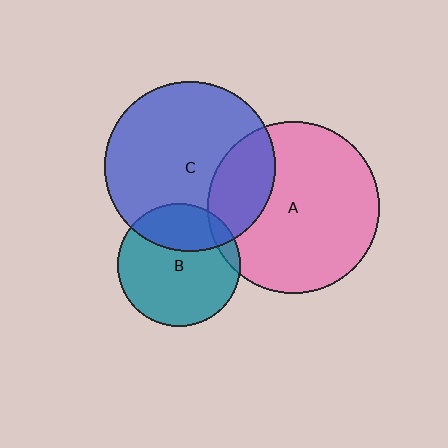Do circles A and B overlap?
Yes.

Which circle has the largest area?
Circle A (pink).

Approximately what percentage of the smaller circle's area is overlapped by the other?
Approximately 10%.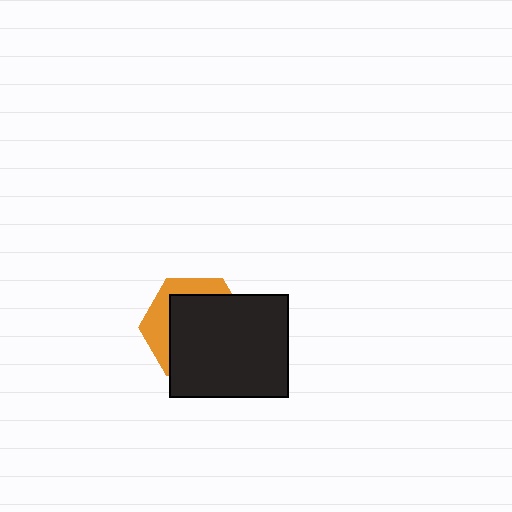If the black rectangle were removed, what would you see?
You would see the complete orange hexagon.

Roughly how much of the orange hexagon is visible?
A small part of it is visible (roughly 31%).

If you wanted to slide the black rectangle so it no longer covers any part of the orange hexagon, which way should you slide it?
Slide it toward the lower-right — that is the most direct way to separate the two shapes.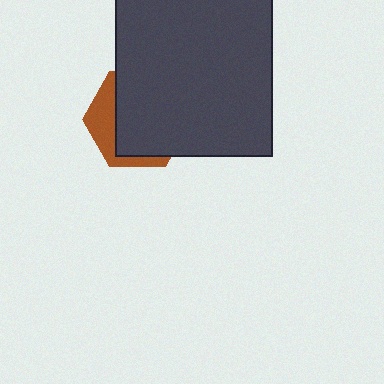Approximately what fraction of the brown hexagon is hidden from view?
Roughly 70% of the brown hexagon is hidden behind the dark gray rectangle.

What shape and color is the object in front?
The object in front is a dark gray rectangle.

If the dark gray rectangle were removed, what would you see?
You would see the complete brown hexagon.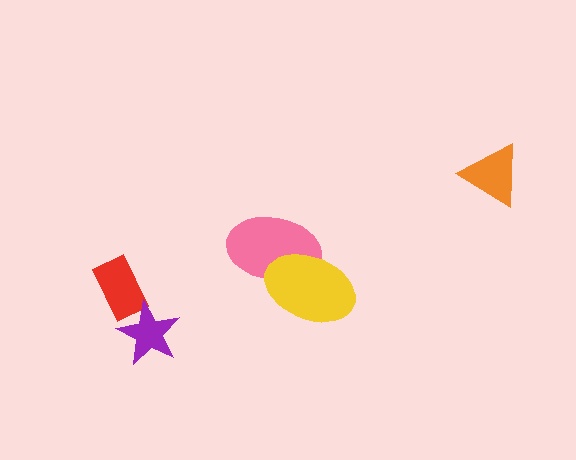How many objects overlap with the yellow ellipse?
1 object overlaps with the yellow ellipse.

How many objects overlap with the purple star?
1 object overlaps with the purple star.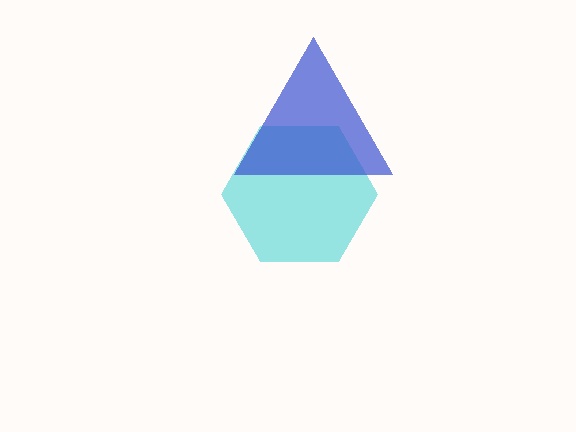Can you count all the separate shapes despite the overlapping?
Yes, there are 2 separate shapes.